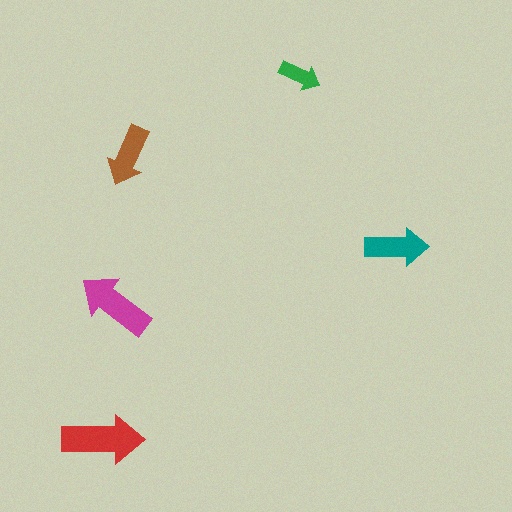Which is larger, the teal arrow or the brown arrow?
The teal one.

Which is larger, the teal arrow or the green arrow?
The teal one.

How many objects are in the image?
There are 5 objects in the image.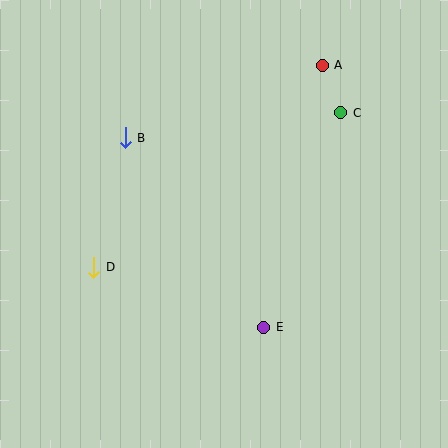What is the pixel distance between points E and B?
The distance between E and B is 235 pixels.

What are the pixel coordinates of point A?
Point A is at (322, 65).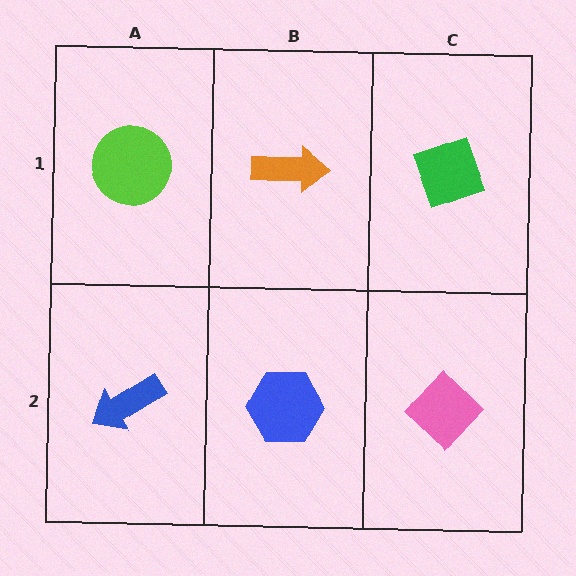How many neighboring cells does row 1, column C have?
2.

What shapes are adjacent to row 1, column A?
A blue arrow (row 2, column A), an orange arrow (row 1, column B).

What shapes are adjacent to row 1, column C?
A pink diamond (row 2, column C), an orange arrow (row 1, column B).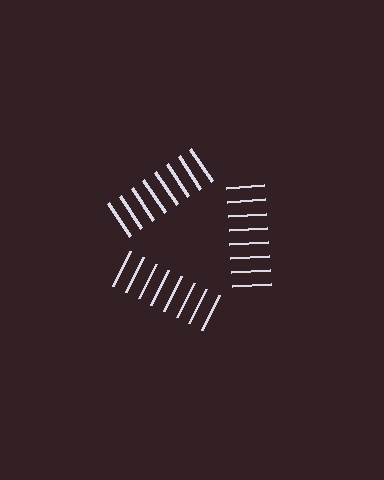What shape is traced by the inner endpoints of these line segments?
An illusory triangle — the line segments terminate on its edges but no continuous stroke is drawn.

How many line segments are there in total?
24 — 8 along each of the 3 edges.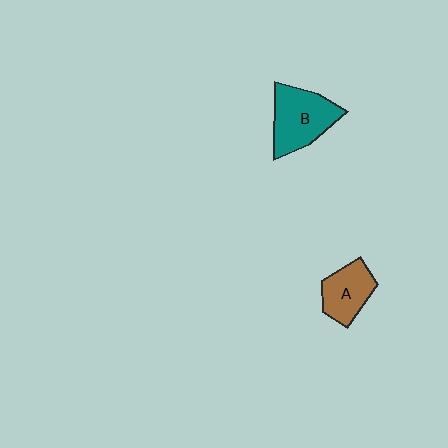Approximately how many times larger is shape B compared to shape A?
Approximately 1.4 times.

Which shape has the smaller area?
Shape A (brown).